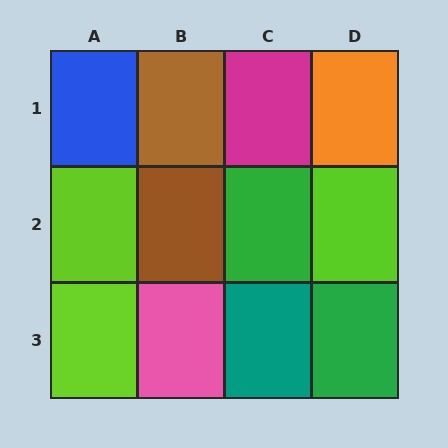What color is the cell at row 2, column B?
Brown.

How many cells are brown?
2 cells are brown.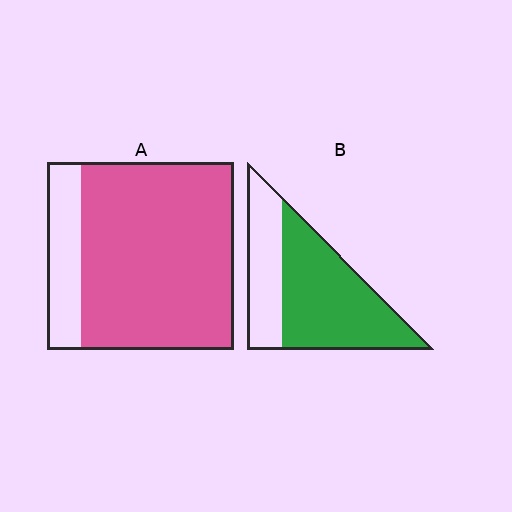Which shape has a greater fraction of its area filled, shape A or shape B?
Shape A.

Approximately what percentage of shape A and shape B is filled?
A is approximately 80% and B is approximately 65%.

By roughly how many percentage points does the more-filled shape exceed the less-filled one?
By roughly 15 percentage points (A over B).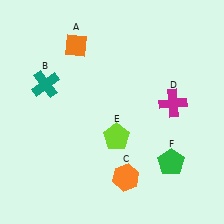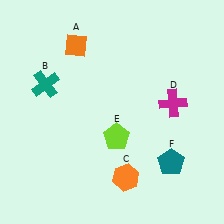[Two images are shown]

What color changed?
The pentagon (F) changed from green in Image 1 to teal in Image 2.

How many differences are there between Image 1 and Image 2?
There is 1 difference between the two images.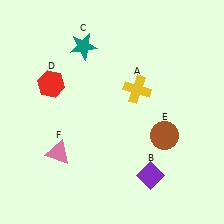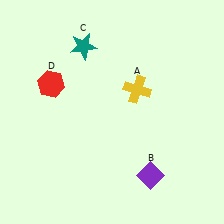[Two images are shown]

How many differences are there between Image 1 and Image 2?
There are 2 differences between the two images.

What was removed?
The brown circle (E), the pink triangle (F) were removed in Image 2.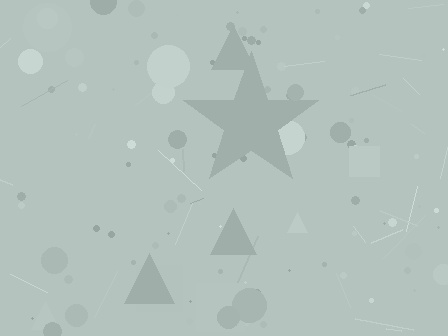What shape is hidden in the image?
A star is hidden in the image.